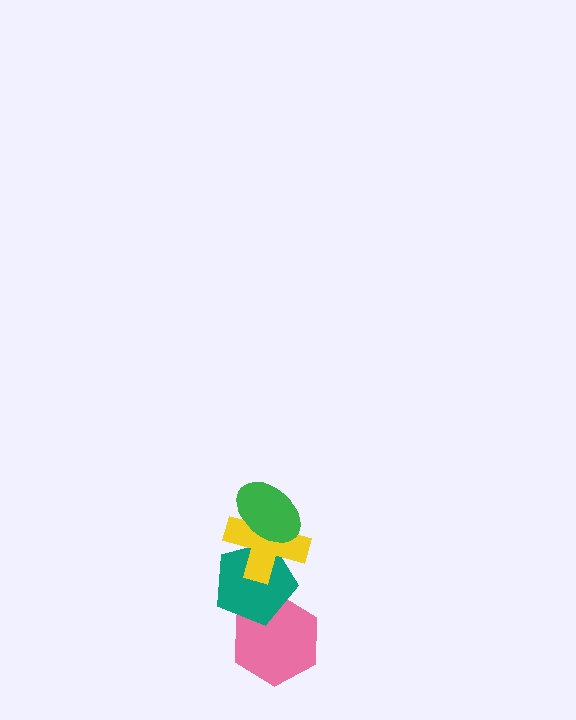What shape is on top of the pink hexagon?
The teal pentagon is on top of the pink hexagon.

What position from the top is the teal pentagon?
The teal pentagon is 3rd from the top.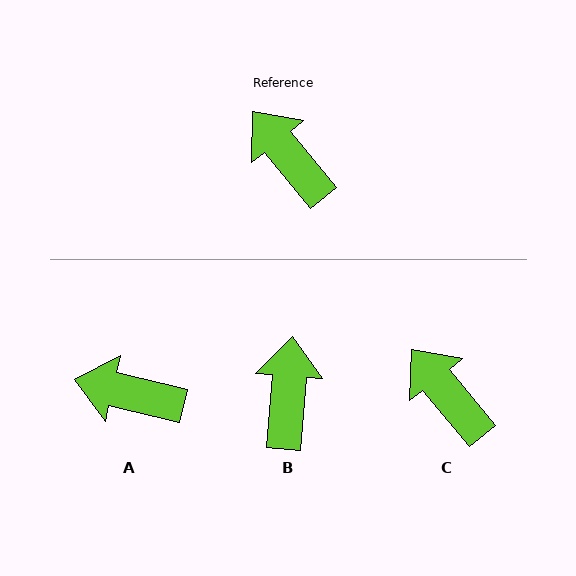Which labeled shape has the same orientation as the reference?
C.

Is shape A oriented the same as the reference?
No, it is off by about 37 degrees.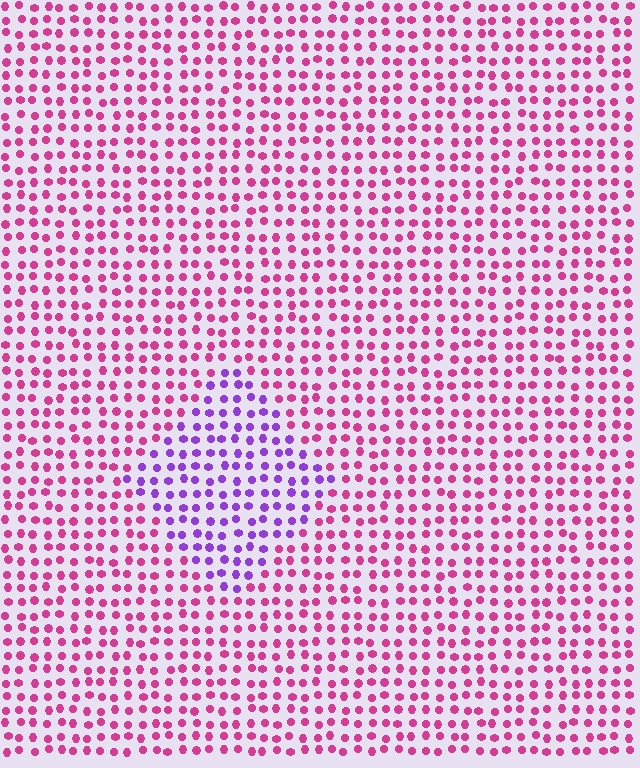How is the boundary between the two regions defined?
The boundary is defined purely by a slight shift in hue (about 52 degrees). Spacing, size, and orientation are identical on both sides.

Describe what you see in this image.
The image is filled with small magenta elements in a uniform arrangement. A diamond-shaped region is visible where the elements are tinted to a slightly different hue, forming a subtle color boundary.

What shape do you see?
I see a diamond.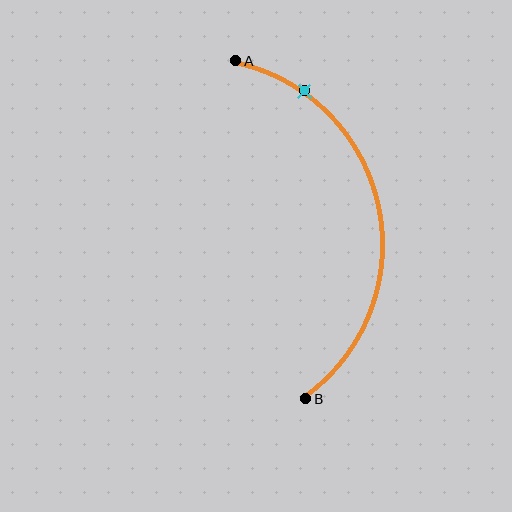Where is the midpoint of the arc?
The arc midpoint is the point on the curve farthest from the straight line joining A and B. It sits to the right of that line.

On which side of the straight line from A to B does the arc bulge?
The arc bulges to the right of the straight line connecting A and B.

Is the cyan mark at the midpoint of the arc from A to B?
No. The cyan mark lies on the arc but is closer to endpoint A. The arc midpoint would be at the point on the curve equidistant along the arc from both A and B.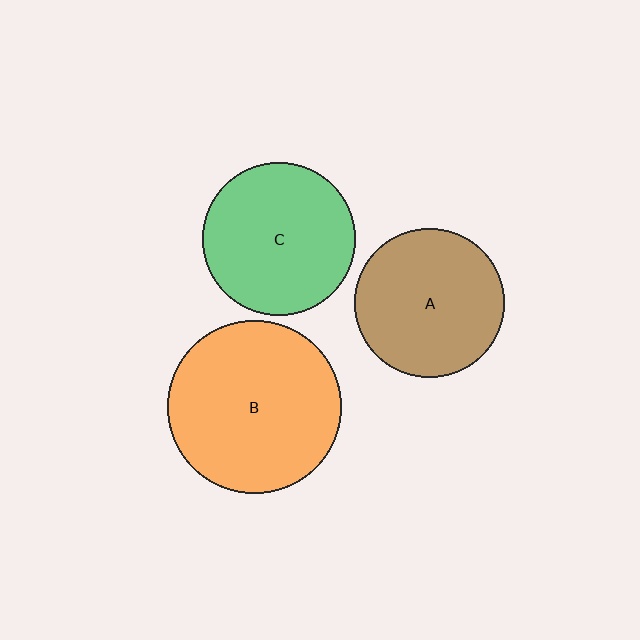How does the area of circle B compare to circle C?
Approximately 1.3 times.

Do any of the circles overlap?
No, none of the circles overlap.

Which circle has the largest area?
Circle B (orange).